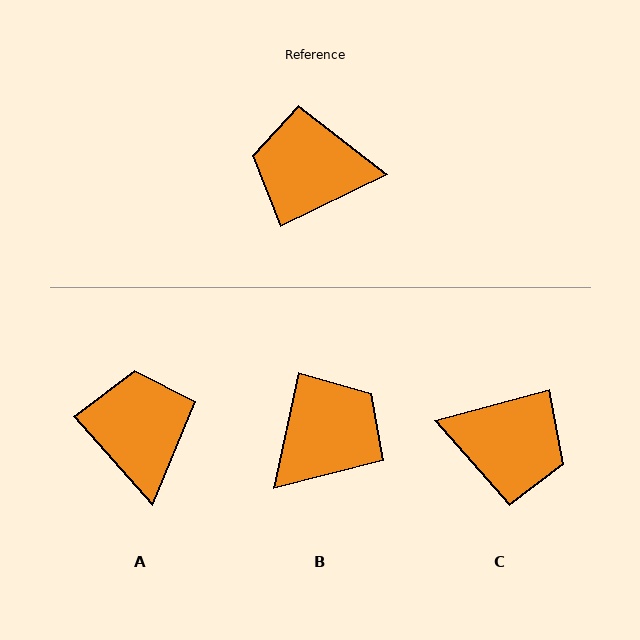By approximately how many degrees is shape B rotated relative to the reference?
Approximately 128 degrees clockwise.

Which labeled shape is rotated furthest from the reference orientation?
C, about 169 degrees away.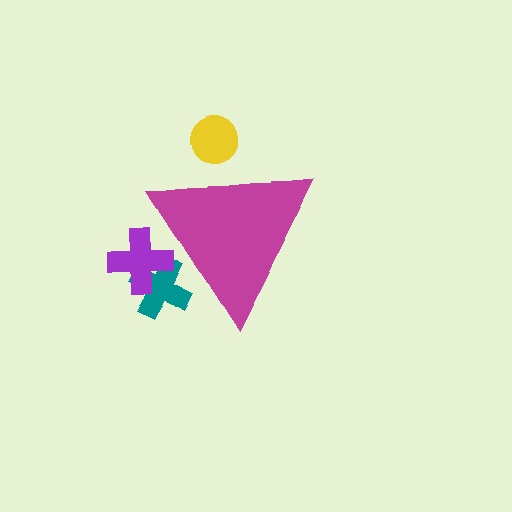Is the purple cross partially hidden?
Yes, the purple cross is partially hidden behind the magenta triangle.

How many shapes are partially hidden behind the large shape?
3 shapes are partially hidden.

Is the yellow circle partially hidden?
Yes, the yellow circle is partially hidden behind the magenta triangle.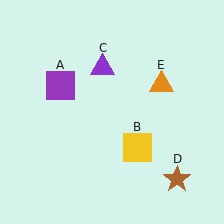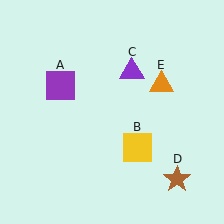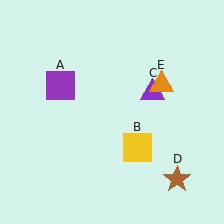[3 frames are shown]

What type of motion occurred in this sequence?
The purple triangle (object C) rotated clockwise around the center of the scene.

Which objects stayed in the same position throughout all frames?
Purple square (object A) and yellow square (object B) and brown star (object D) and orange triangle (object E) remained stationary.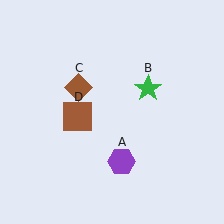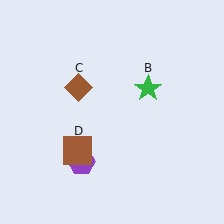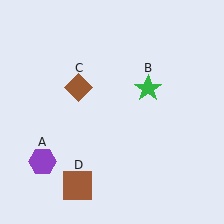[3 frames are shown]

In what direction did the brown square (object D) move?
The brown square (object D) moved down.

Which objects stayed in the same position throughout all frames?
Green star (object B) and brown diamond (object C) remained stationary.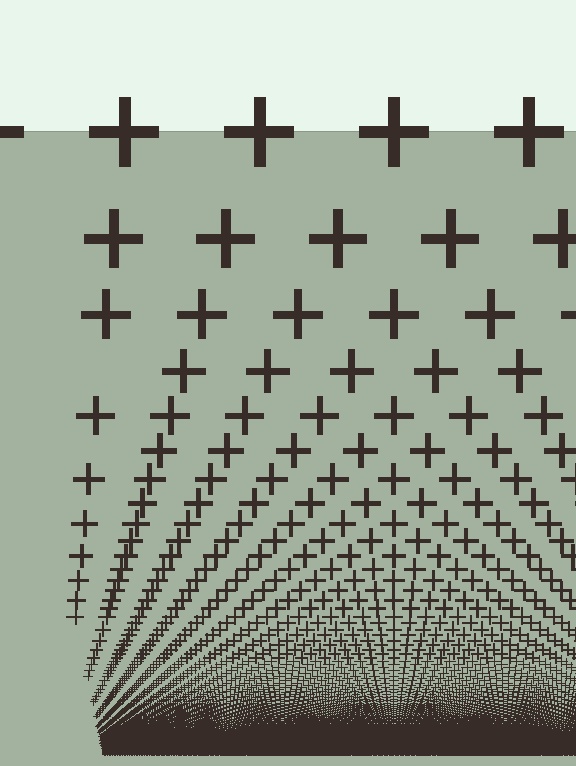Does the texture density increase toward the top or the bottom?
Density increases toward the bottom.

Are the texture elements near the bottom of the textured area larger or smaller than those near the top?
Smaller. The gradient is inverted — elements near the bottom are smaller and denser.